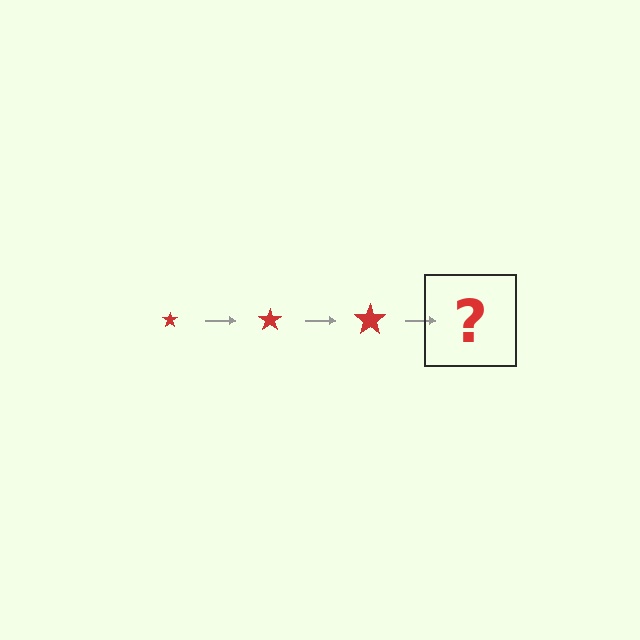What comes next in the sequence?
The next element should be a red star, larger than the previous one.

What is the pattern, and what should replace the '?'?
The pattern is that the star gets progressively larger each step. The '?' should be a red star, larger than the previous one.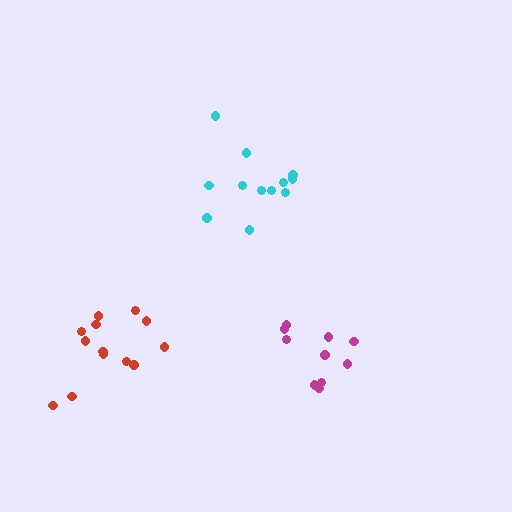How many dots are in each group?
Group 1: 10 dots, Group 2: 12 dots, Group 3: 13 dots (35 total).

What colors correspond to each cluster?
The clusters are colored: magenta, cyan, red.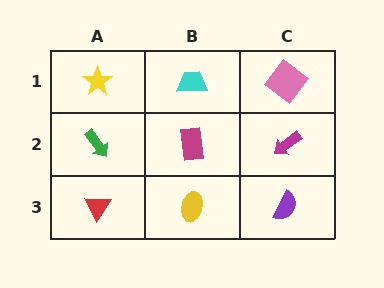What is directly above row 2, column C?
A pink diamond.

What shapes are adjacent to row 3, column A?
A green arrow (row 2, column A), a yellow ellipse (row 3, column B).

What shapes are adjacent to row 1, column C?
A magenta arrow (row 2, column C), a cyan trapezoid (row 1, column B).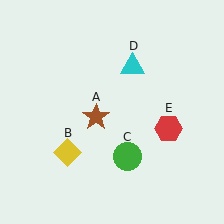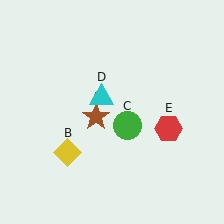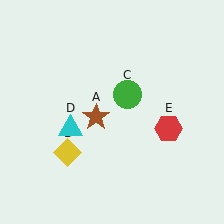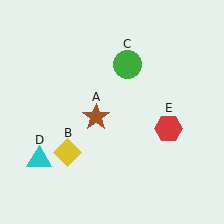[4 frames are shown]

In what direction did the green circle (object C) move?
The green circle (object C) moved up.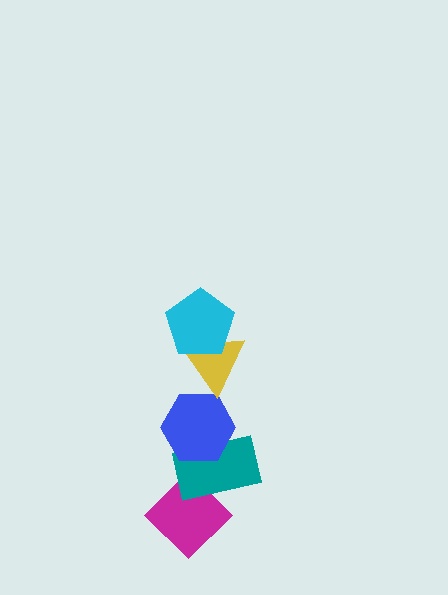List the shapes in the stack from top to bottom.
From top to bottom: the cyan pentagon, the yellow triangle, the blue hexagon, the teal rectangle, the magenta diamond.